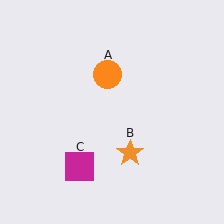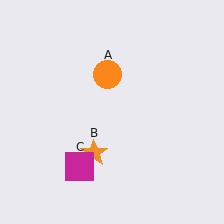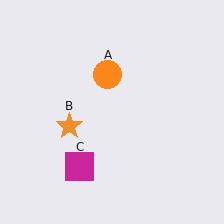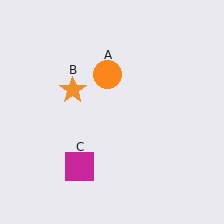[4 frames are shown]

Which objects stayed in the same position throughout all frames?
Orange circle (object A) and magenta square (object C) remained stationary.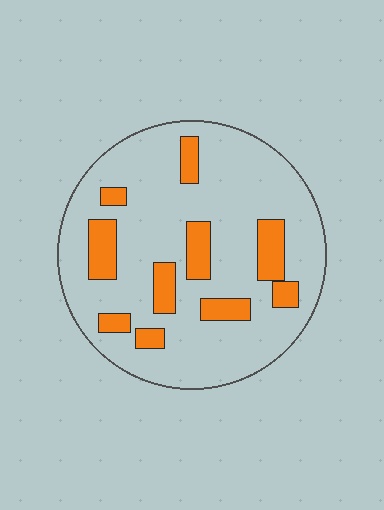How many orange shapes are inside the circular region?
10.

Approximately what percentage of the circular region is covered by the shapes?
Approximately 20%.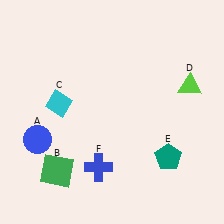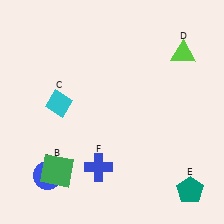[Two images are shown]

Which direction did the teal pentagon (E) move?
The teal pentagon (E) moved down.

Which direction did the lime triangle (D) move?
The lime triangle (D) moved up.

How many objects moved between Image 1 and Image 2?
3 objects moved between the two images.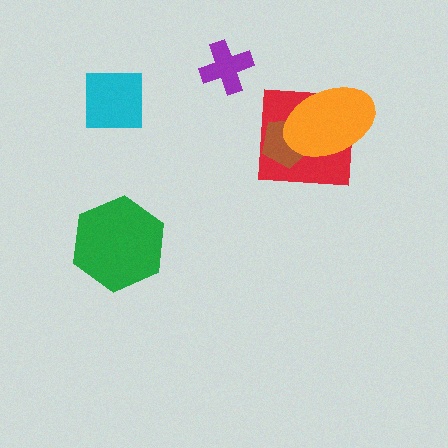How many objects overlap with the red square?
2 objects overlap with the red square.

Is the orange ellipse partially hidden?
No, no other shape covers it.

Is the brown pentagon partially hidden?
Yes, it is partially covered by another shape.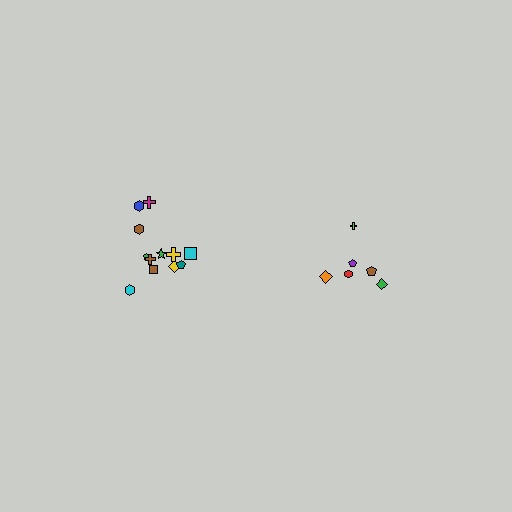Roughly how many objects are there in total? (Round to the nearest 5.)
Roughly 20 objects in total.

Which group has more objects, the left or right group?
The left group.